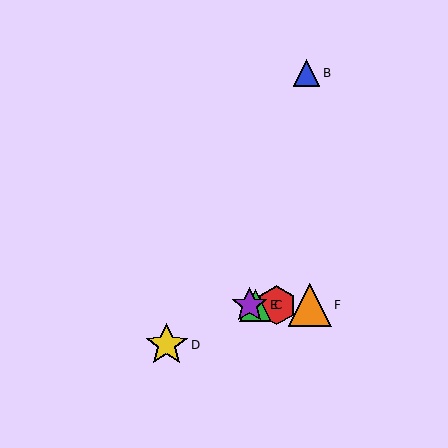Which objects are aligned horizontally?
Objects A, C, E, F are aligned horizontally.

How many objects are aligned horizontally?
4 objects (A, C, E, F) are aligned horizontally.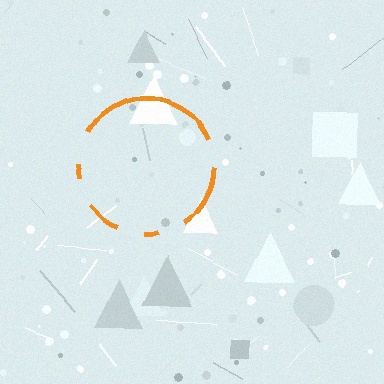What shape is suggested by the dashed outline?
The dashed outline suggests a circle.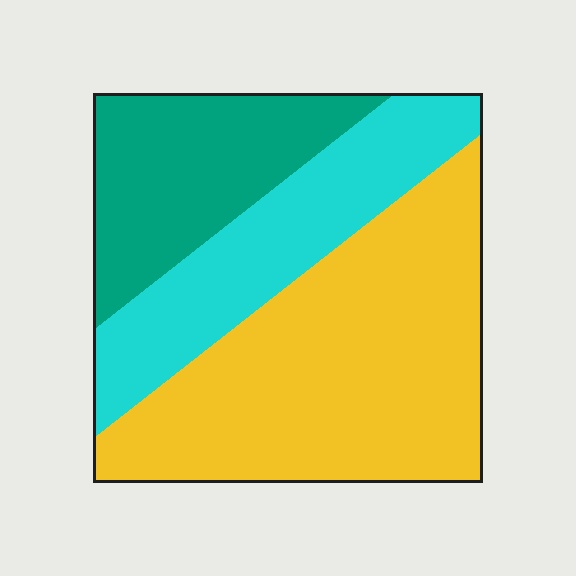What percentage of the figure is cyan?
Cyan covers around 25% of the figure.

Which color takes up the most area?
Yellow, at roughly 50%.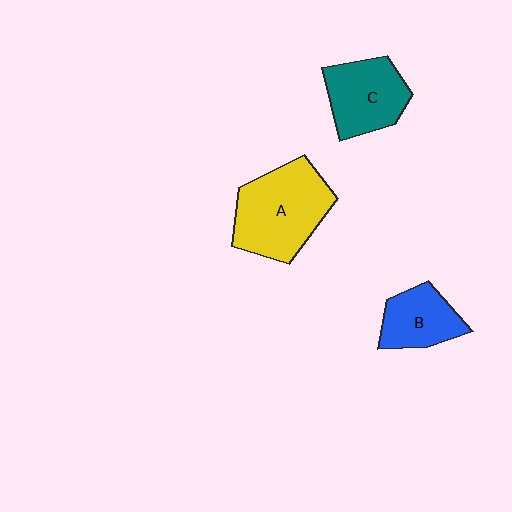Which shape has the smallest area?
Shape B (blue).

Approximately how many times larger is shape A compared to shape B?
Approximately 1.7 times.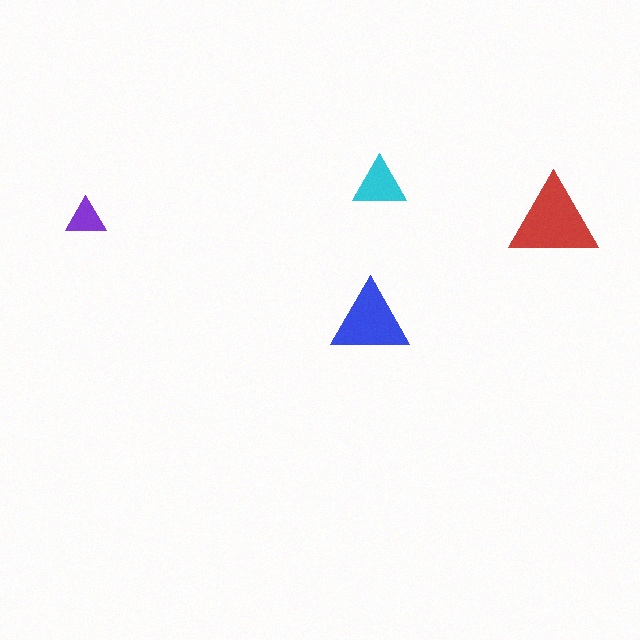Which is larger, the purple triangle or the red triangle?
The red one.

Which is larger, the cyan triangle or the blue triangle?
The blue one.